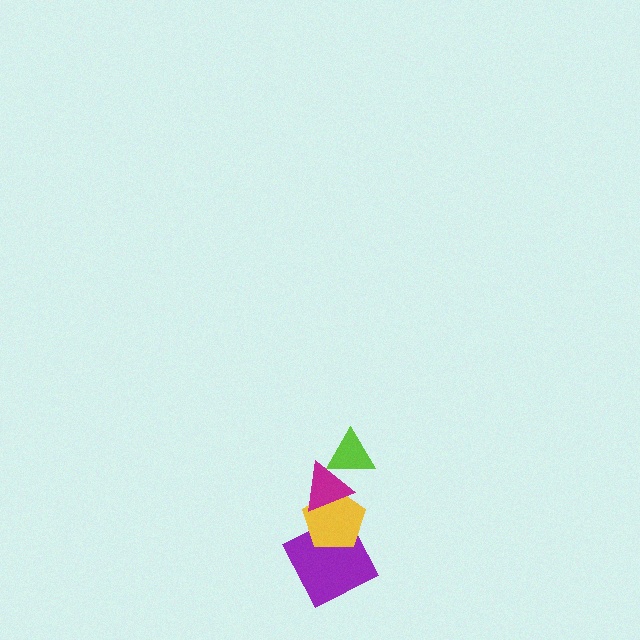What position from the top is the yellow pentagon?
The yellow pentagon is 3rd from the top.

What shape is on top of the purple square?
The yellow pentagon is on top of the purple square.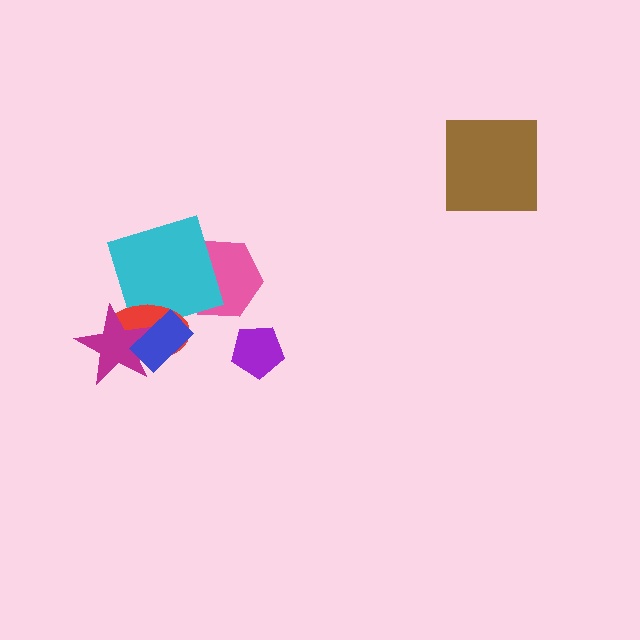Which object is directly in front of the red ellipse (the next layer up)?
The magenta star is directly in front of the red ellipse.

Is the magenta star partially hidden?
Yes, it is partially covered by another shape.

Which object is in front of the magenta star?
The blue rectangle is in front of the magenta star.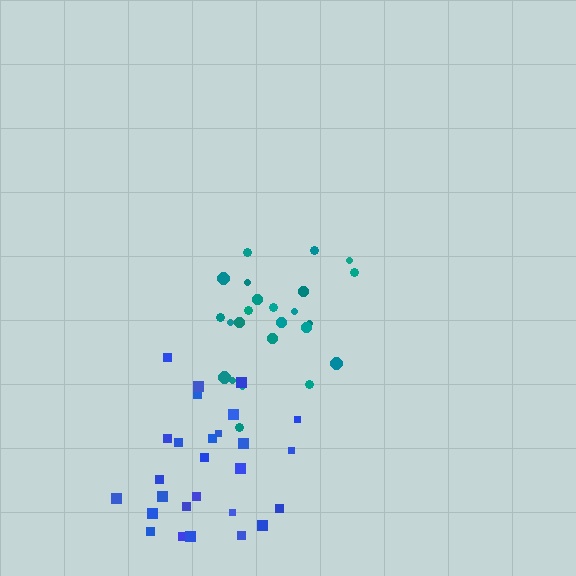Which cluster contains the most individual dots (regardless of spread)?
Blue (27).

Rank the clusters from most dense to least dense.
teal, blue.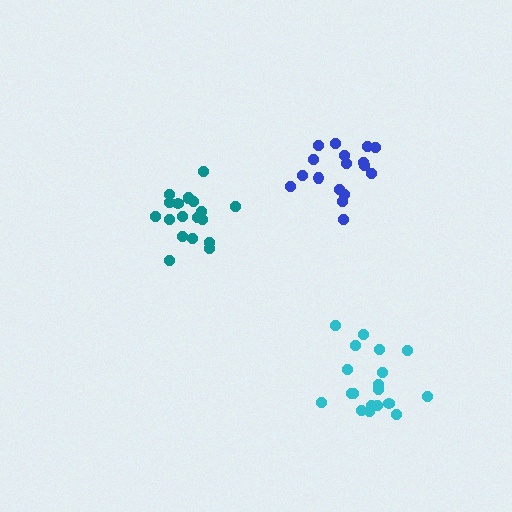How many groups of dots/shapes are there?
There are 3 groups.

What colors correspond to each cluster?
The clusters are colored: teal, cyan, blue.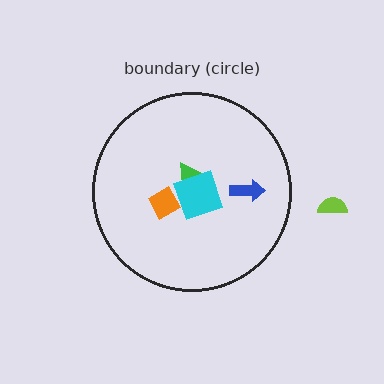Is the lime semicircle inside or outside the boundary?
Outside.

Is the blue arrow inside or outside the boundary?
Inside.